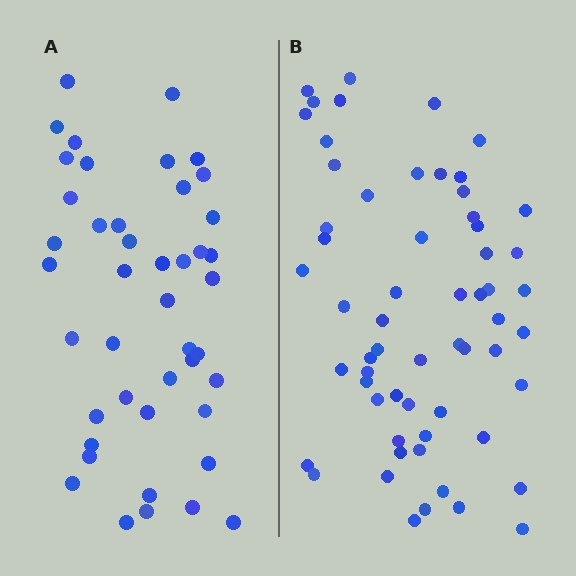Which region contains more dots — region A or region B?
Region B (the right region) has more dots.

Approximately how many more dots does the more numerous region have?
Region B has approximately 15 more dots than region A.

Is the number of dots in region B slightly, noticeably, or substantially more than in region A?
Region B has noticeably more, but not dramatically so. The ratio is roughly 1.4 to 1.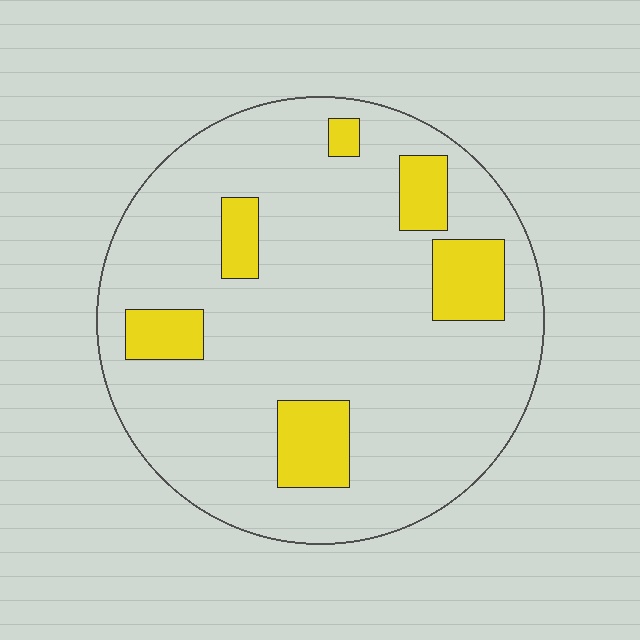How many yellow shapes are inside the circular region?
6.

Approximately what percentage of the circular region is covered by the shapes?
Approximately 15%.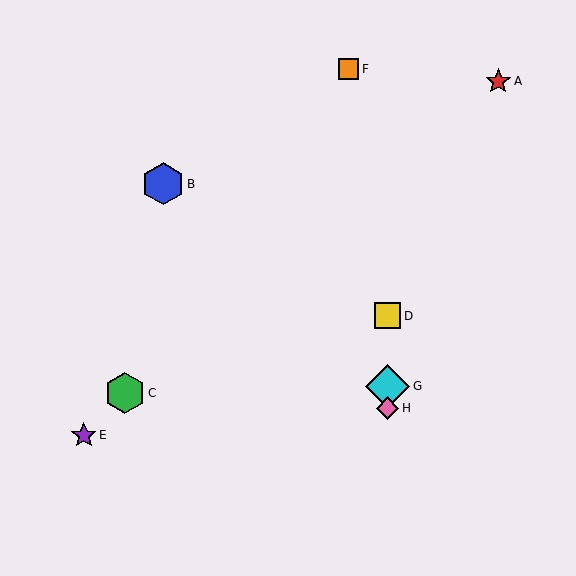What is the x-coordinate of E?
Object E is at x≈84.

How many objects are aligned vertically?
3 objects (D, G, H) are aligned vertically.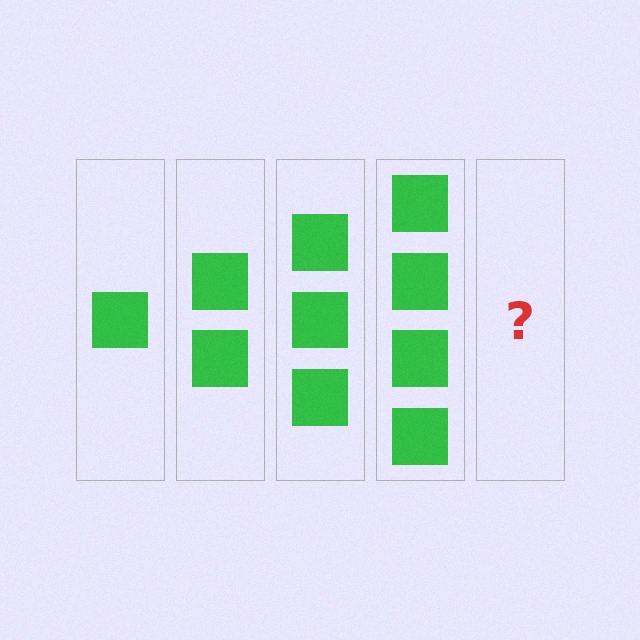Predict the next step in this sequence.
The next step is 5 squares.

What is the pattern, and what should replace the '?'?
The pattern is that each step adds one more square. The '?' should be 5 squares.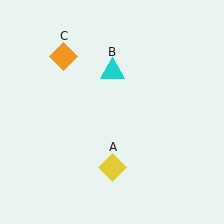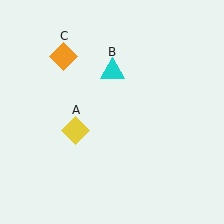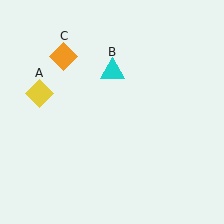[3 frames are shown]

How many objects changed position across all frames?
1 object changed position: yellow diamond (object A).